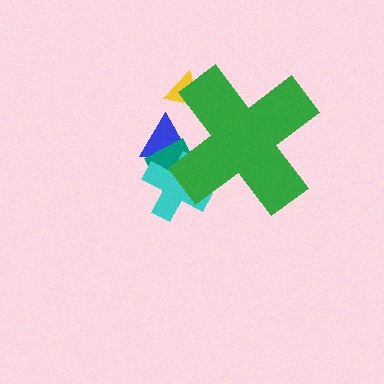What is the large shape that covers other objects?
A green cross.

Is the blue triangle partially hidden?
Yes, the blue triangle is partially hidden behind the green cross.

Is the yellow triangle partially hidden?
Yes, the yellow triangle is partially hidden behind the green cross.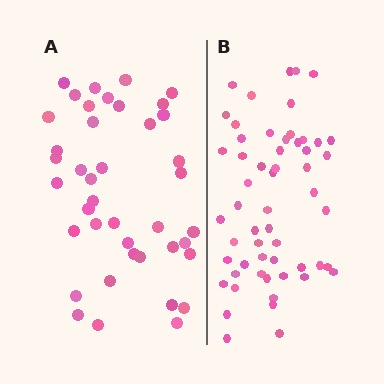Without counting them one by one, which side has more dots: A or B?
Region B (the right region) has more dots.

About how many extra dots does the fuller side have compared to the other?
Region B has approximately 15 more dots than region A.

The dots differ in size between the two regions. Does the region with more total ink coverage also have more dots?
No. Region A has more total ink coverage because its dots are larger, but region B actually contains more individual dots. Total area can be misleading — the number of items is what matters here.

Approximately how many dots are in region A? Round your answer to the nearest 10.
About 40 dots. (The exact count is 41, which rounds to 40.)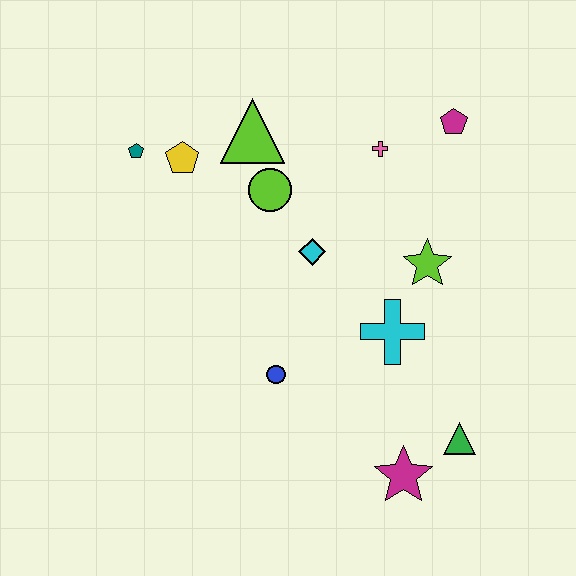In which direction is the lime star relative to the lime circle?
The lime star is to the right of the lime circle.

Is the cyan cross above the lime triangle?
No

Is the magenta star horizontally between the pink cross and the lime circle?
No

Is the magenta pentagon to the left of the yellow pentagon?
No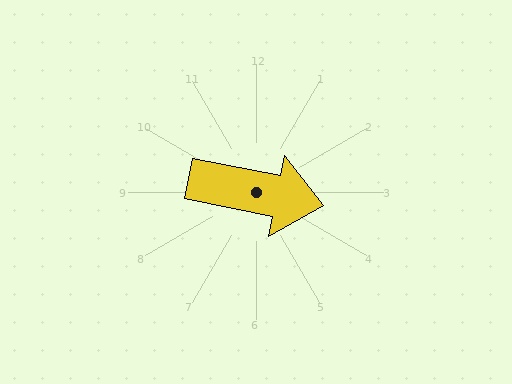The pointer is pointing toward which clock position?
Roughly 3 o'clock.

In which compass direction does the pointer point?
East.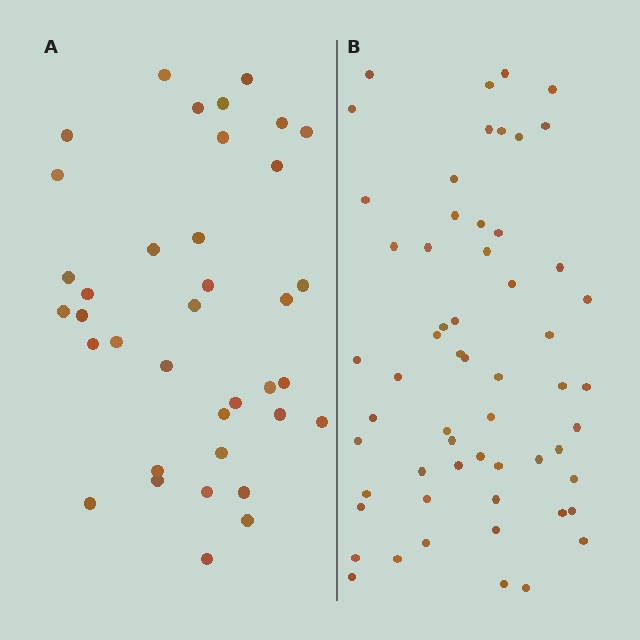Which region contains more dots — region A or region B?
Region B (the right region) has more dots.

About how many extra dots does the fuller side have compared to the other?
Region B has approximately 20 more dots than region A.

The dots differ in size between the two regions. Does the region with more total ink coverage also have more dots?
No. Region A has more total ink coverage because its dots are larger, but region B actually contains more individual dots. Total area can be misleading — the number of items is what matters here.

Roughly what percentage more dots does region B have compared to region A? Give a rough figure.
About 55% more.